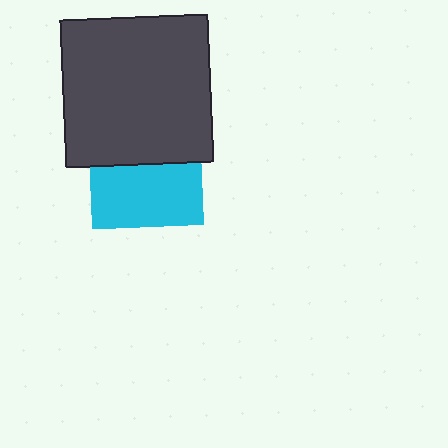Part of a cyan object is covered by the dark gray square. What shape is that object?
It is a square.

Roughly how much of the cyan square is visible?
About half of it is visible (roughly 55%).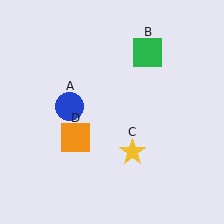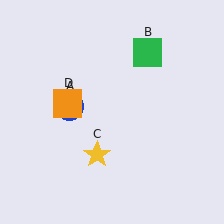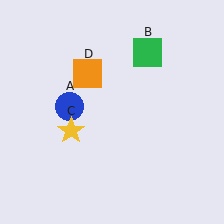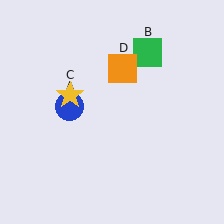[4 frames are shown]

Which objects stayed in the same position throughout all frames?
Blue circle (object A) and green square (object B) remained stationary.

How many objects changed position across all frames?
2 objects changed position: yellow star (object C), orange square (object D).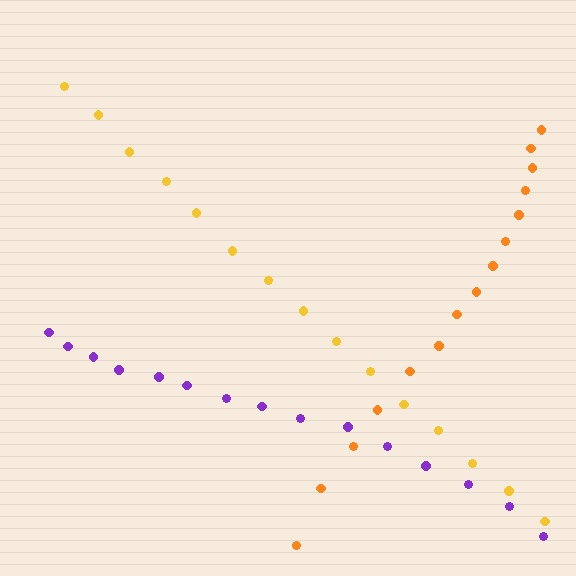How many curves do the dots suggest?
There are 3 distinct paths.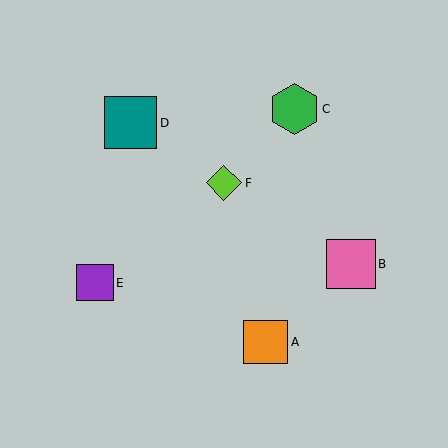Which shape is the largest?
The teal square (labeled D) is the largest.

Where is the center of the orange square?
The center of the orange square is at (266, 342).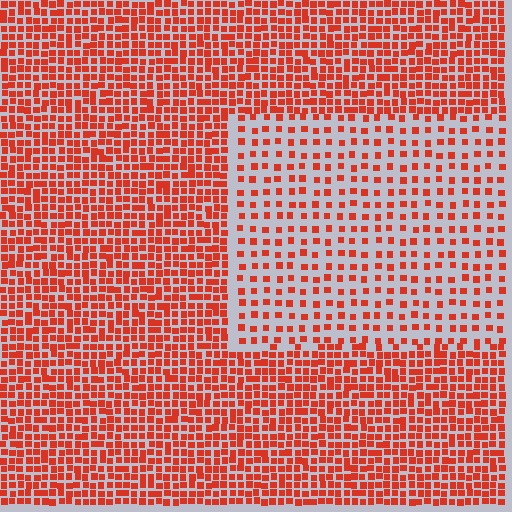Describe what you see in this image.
The image contains small red elements arranged at two different densities. A rectangle-shaped region is visible where the elements are less densely packed than the surrounding area.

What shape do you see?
I see a rectangle.